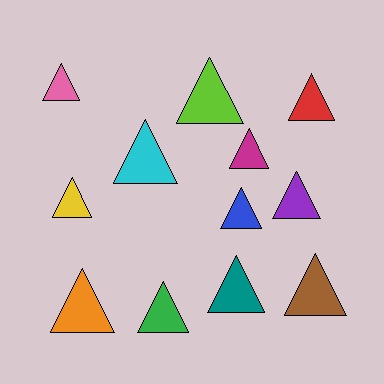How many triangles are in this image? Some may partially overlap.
There are 12 triangles.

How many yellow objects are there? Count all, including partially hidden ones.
There is 1 yellow object.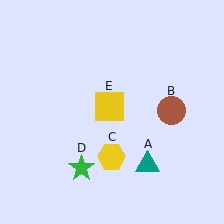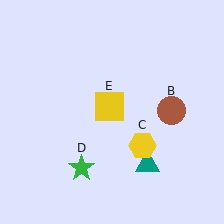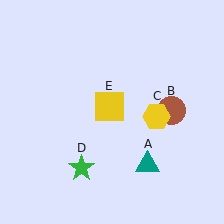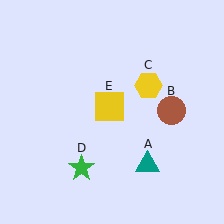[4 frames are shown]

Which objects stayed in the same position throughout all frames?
Teal triangle (object A) and brown circle (object B) and green star (object D) and yellow square (object E) remained stationary.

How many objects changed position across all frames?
1 object changed position: yellow hexagon (object C).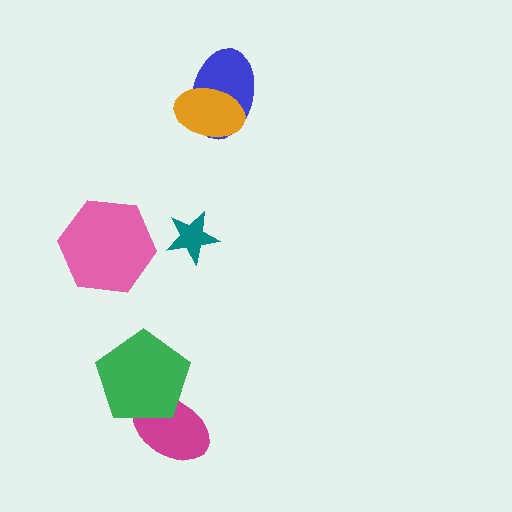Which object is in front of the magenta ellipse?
The green pentagon is in front of the magenta ellipse.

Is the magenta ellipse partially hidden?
Yes, it is partially covered by another shape.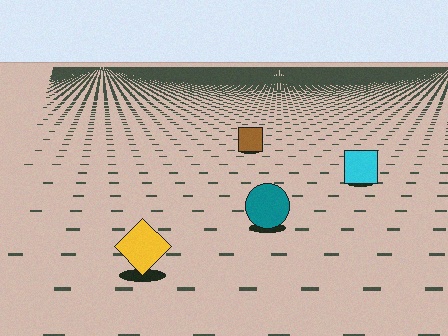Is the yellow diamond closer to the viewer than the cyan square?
Yes. The yellow diamond is closer — you can tell from the texture gradient: the ground texture is coarser near it.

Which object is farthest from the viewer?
The brown square is farthest from the viewer. It appears smaller and the ground texture around it is denser.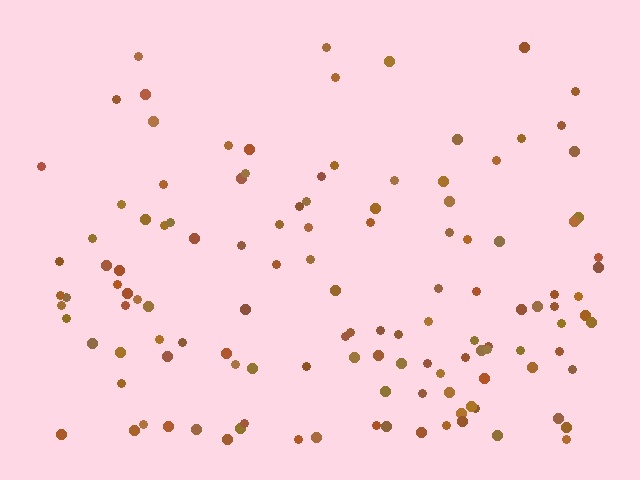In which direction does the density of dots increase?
From top to bottom, with the bottom side densest.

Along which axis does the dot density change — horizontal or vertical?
Vertical.